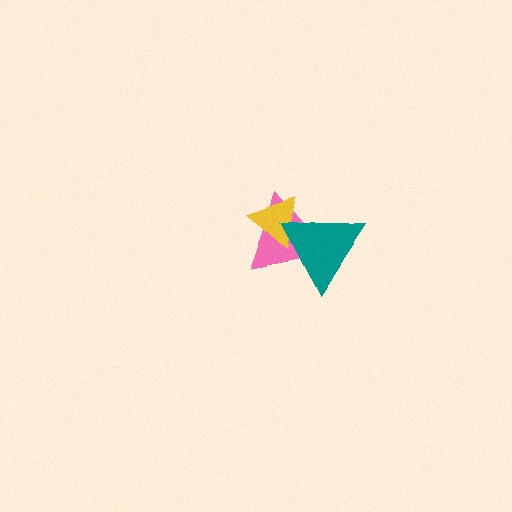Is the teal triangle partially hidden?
No, no other shape covers it.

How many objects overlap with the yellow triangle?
2 objects overlap with the yellow triangle.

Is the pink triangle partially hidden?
Yes, it is partially covered by another shape.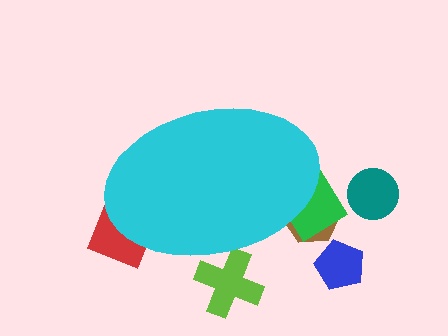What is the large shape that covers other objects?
A cyan ellipse.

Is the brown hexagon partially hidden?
Yes, the brown hexagon is partially hidden behind the cyan ellipse.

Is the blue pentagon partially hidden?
No, the blue pentagon is fully visible.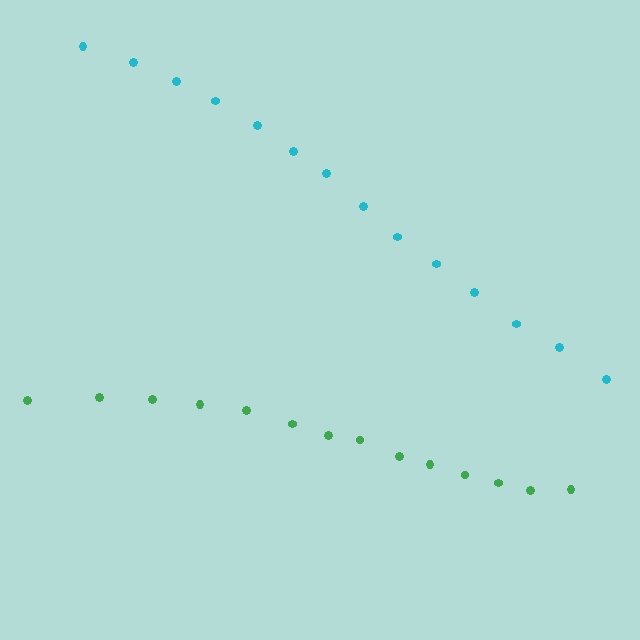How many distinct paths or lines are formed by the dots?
There are 2 distinct paths.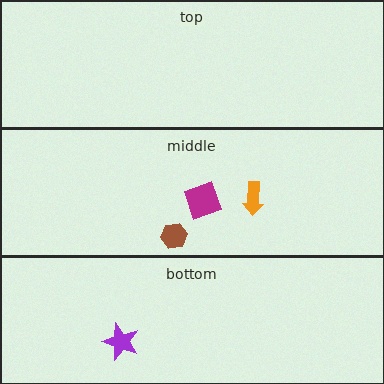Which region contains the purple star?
The bottom region.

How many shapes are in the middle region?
3.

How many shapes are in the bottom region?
1.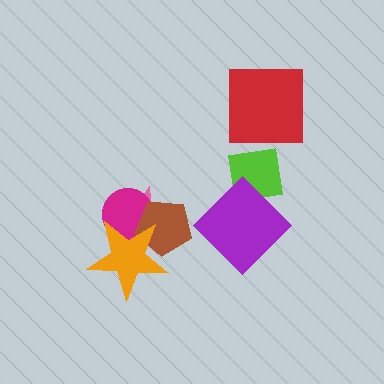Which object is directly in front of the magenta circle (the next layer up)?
The brown pentagon is directly in front of the magenta circle.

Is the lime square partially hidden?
Yes, it is partially covered by another shape.